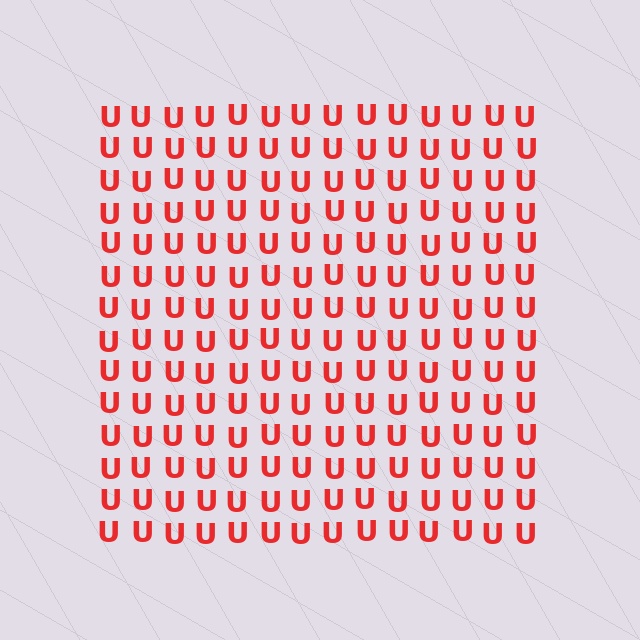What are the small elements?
The small elements are letter U's.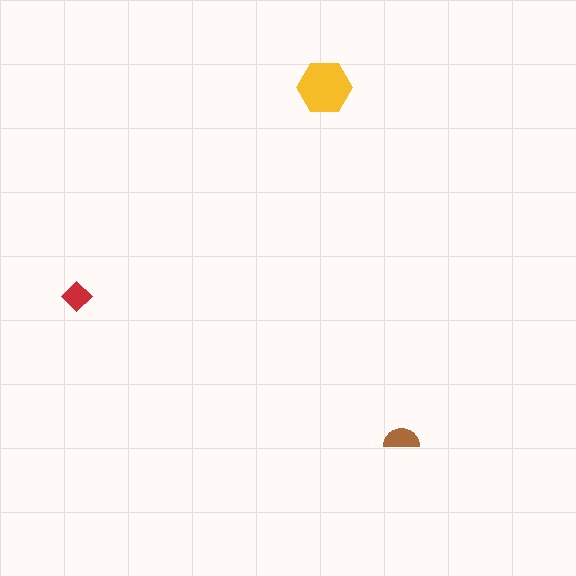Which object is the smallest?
The red diamond.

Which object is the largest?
The yellow hexagon.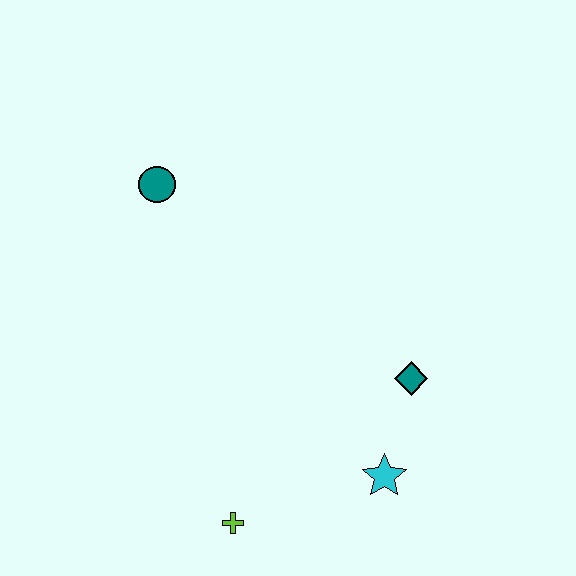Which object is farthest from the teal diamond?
The teal circle is farthest from the teal diamond.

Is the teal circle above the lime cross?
Yes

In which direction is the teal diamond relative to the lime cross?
The teal diamond is to the right of the lime cross.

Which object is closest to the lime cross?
The cyan star is closest to the lime cross.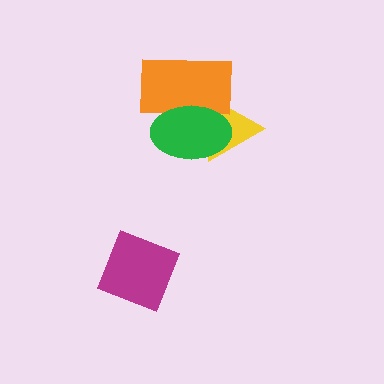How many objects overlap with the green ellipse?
2 objects overlap with the green ellipse.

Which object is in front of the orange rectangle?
The green ellipse is in front of the orange rectangle.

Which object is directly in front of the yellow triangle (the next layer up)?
The orange rectangle is directly in front of the yellow triangle.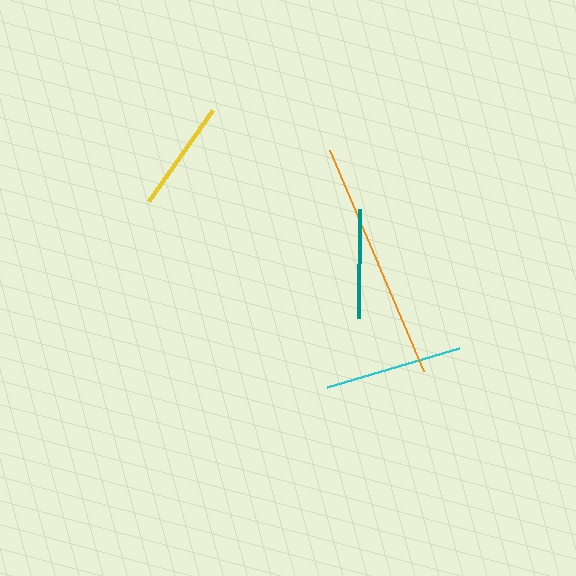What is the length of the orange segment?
The orange segment is approximately 241 pixels long.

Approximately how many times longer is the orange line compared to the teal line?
The orange line is approximately 2.2 times the length of the teal line.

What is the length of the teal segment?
The teal segment is approximately 109 pixels long.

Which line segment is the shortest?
The teal line is the shortest at approximately 109 pixels.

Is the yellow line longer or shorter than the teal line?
The yellow line is longer than the teal line.